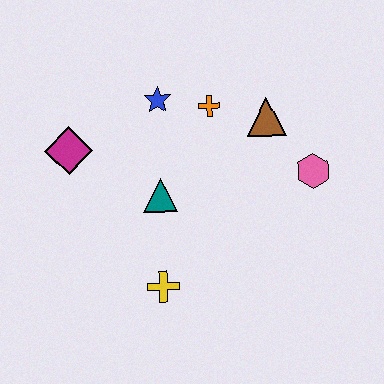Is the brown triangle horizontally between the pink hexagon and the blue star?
Yes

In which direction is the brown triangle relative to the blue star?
The brown triangle is to the right of the blue star.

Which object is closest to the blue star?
The orange cross is closest to the blue star.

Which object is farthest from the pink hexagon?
The magenta diamond is farthest from the pink hexagon.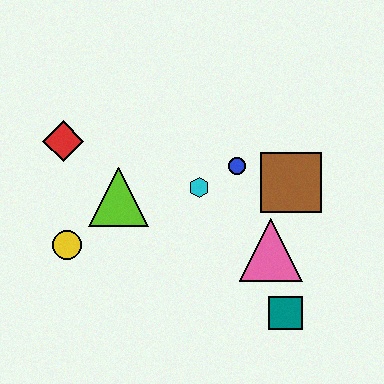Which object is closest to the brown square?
The blue circle is closest to the brown square.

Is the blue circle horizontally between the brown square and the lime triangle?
Yes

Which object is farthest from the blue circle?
The yellow circle is farthest from the blue circle.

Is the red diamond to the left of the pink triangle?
Yes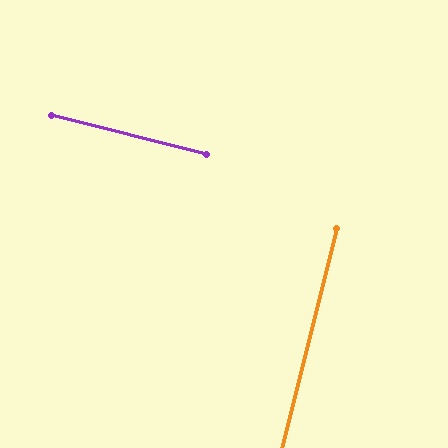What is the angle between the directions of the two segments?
Approximately 90 degrees.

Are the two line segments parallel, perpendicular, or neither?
Perpendicular — they meet at approximately 90°.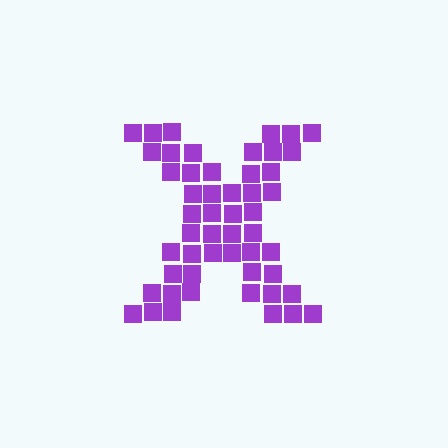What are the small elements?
The small elements are squares.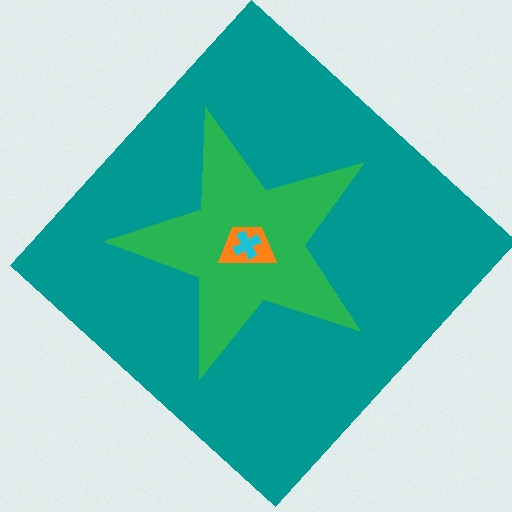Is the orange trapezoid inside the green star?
Yes.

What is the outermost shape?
The teal diamond.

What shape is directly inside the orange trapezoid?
The cyan cross.